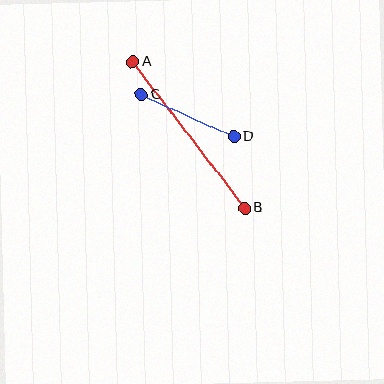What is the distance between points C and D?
The distance is approximately 102 pixels.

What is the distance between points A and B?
The distance is approximately 184 pixels.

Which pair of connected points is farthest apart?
Points A and B are farthest apart.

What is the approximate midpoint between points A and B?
The midpoint is at approximately (189, 135) pixels.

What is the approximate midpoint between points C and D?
The midpoint is at approximately (188, 115) pixels.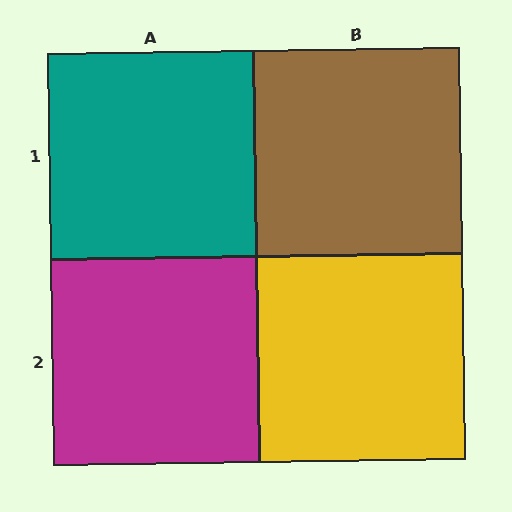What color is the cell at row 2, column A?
Magenta.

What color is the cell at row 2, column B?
Yellow.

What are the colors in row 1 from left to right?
Teal, brown.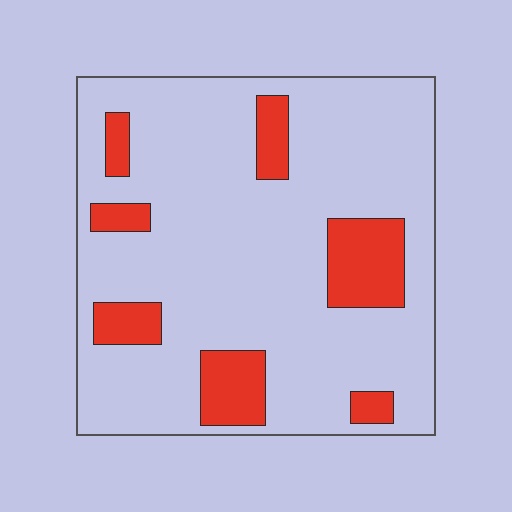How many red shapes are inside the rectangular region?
7.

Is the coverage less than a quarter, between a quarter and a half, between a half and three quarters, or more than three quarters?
Less than a quarter.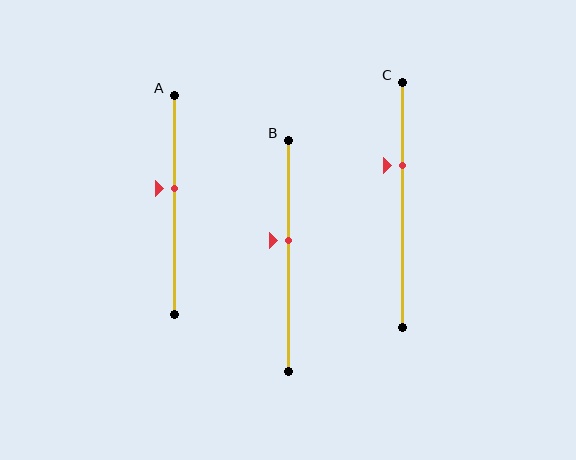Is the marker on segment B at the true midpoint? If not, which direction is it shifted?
No, the marker on segment B is shifted upward by about 7% of the segment length.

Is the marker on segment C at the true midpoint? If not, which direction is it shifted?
No, the marker on segment C is shifted upward by about 16% of the segment length.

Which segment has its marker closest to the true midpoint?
Segment B has its marker closest to the true midpoint.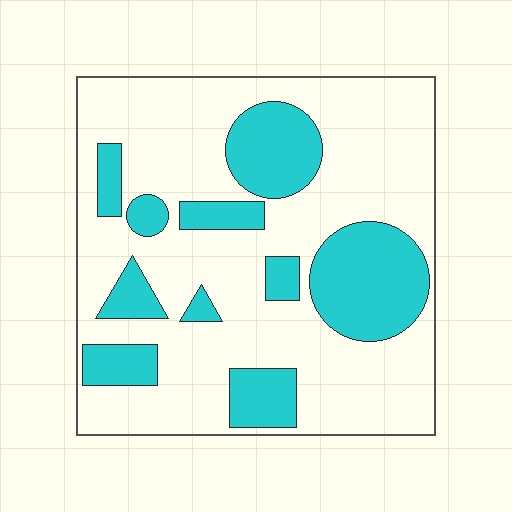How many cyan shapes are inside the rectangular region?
10.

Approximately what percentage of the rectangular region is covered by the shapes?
Approximately 30%.